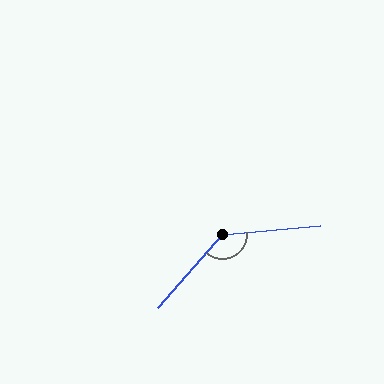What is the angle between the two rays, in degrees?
Approximately 136 degrees.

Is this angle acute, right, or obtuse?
It is obtuse.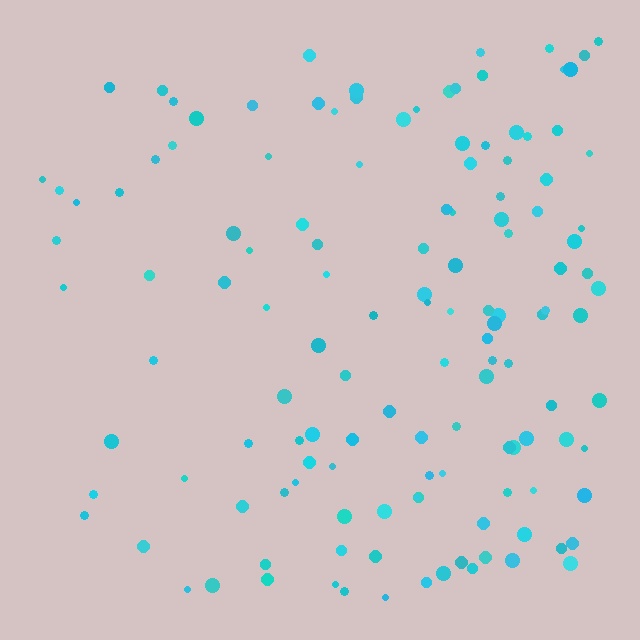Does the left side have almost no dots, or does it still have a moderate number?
Still a moderate number, just noticeably fewer than the right.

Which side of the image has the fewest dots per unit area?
The left.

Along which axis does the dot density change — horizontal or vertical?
Horizontal.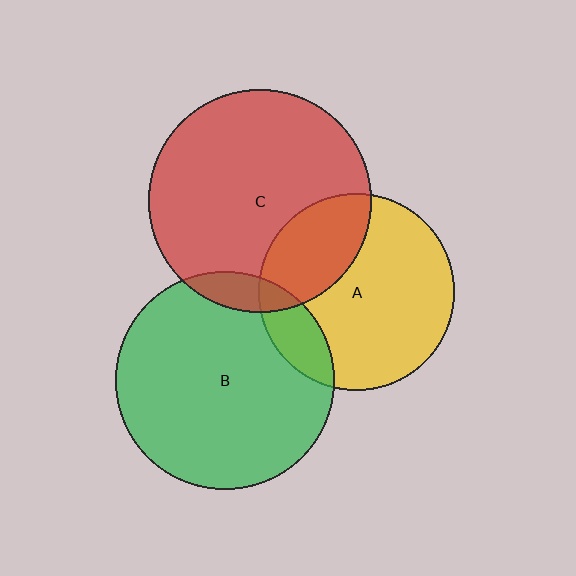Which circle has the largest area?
Circle C (red).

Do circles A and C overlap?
Yes.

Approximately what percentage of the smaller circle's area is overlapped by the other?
Approximately 30%.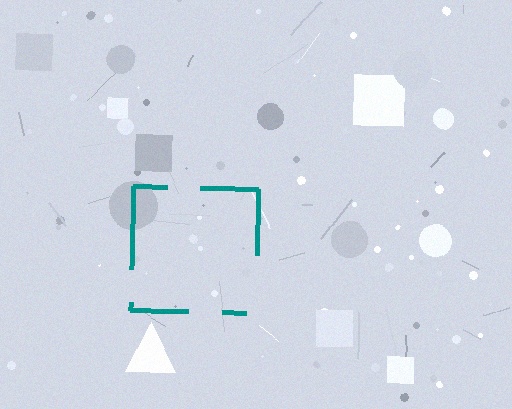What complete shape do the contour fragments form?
The contour fragments form a square.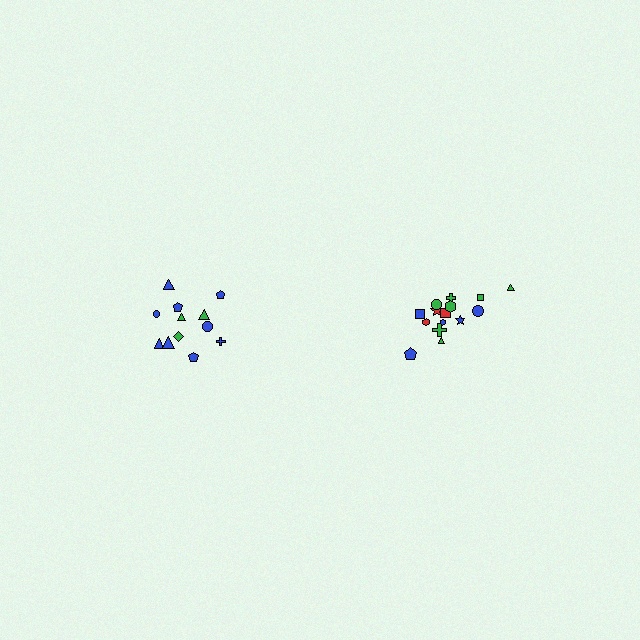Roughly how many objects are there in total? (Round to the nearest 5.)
Roughly 25 objects in total.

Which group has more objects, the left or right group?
The right group.